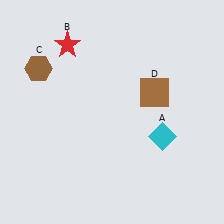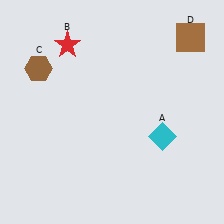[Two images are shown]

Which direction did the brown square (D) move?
The brown square (D) moved up.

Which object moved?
The brown square (D) moved up.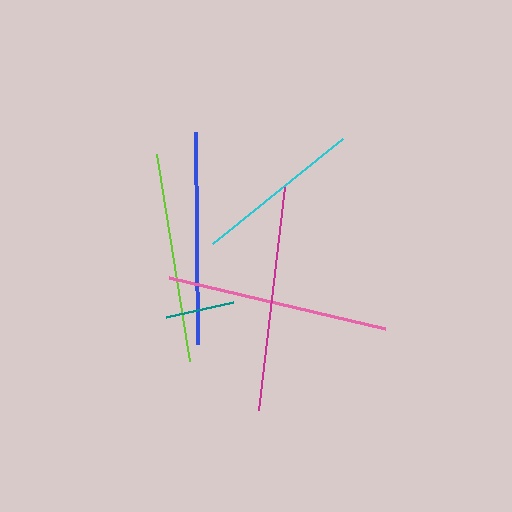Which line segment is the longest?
The magenta line is the longest at approximately 224 pixels.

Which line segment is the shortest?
The teal line is the shortest at approximately 68 pixels.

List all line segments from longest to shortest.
From longest to shortest: magenta, pink, blue, lime, cyan, teal.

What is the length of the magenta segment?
The magenta segment is approximately 224 pixels long.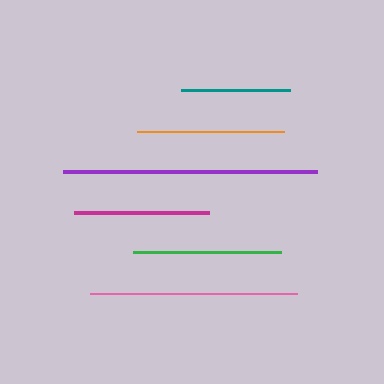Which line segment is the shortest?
The teal line is the shortest at approximately 108 pixels.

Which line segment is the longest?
The purple line is the longest at approximately 254 pixels.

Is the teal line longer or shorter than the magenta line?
The magenta line is longer than the teal line.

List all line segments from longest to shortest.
From longest to shortest: purple, pink, green, orange, magenta, teal.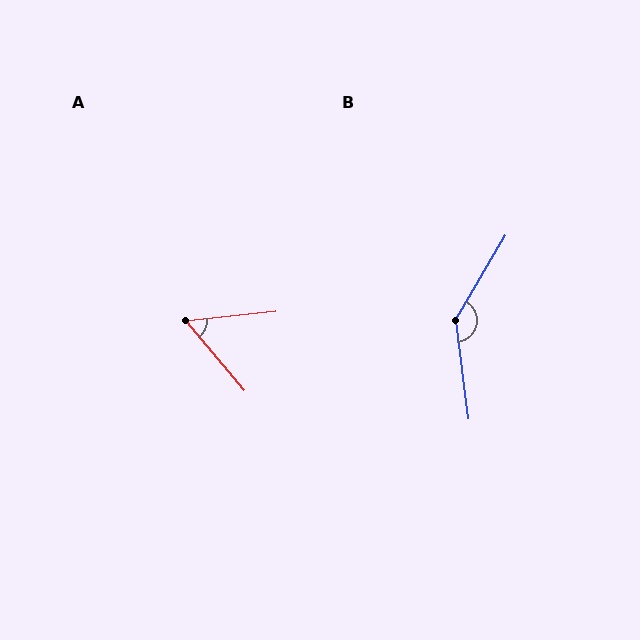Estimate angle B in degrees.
Approximately 142 degrees.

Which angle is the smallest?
A, at approximately 56 degrees.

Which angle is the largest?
B, at approximately 142 degrees.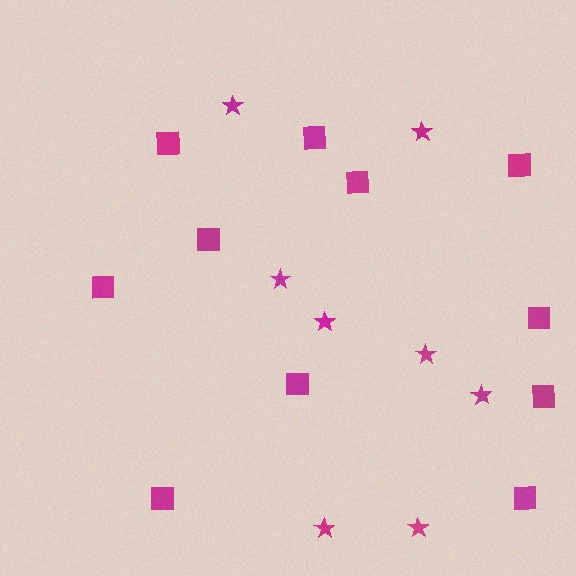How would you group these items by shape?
There are 2 groups: one group of stars (8) and one group of squares (11).